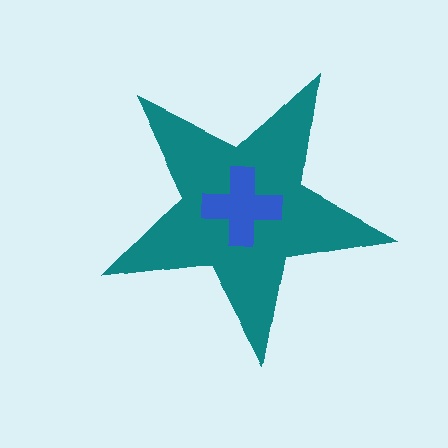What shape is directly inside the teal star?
The blue cross.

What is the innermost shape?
The blue cross.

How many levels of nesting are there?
2.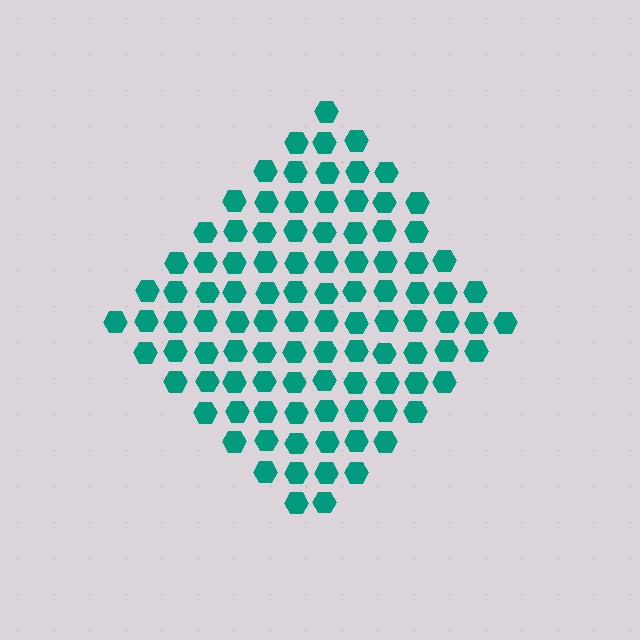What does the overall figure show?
The overall figure shows a diamond.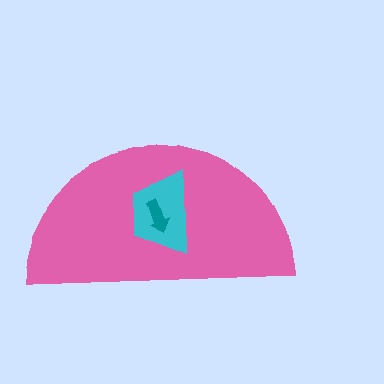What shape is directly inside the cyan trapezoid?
The teal arrow.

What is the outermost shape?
The pink semicircle.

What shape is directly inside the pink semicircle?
The cyan trapezoid.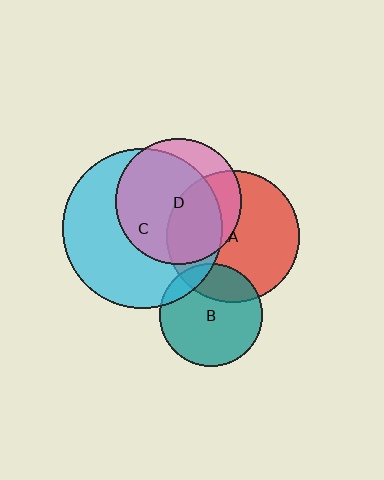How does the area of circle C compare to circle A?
Approximately 1.4 times.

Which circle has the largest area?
Circle C (cyan).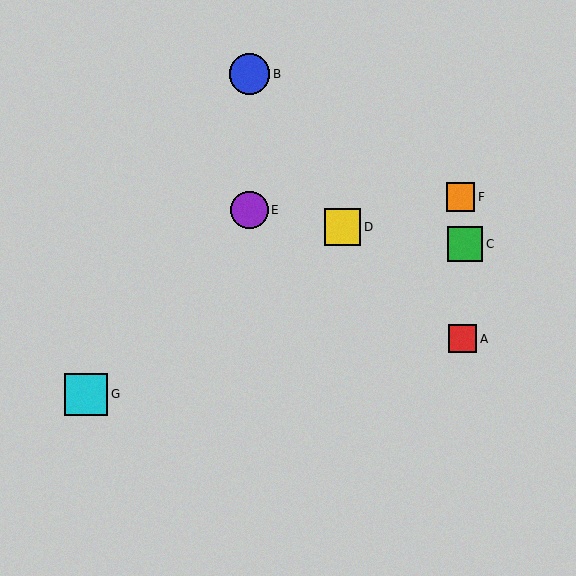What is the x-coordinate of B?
Object B is at x≈249.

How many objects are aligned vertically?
2 objects (B, E) are aligned vertically.